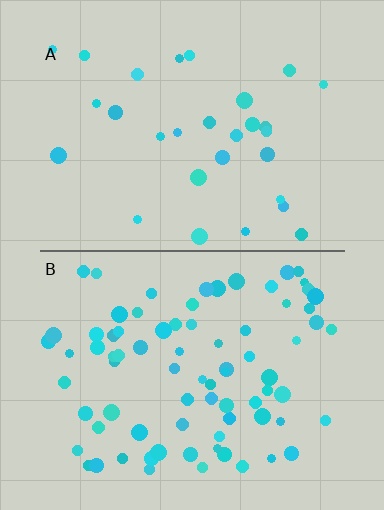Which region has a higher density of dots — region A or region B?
B (the bottom).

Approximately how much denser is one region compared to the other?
Approximately 2.7× — region B over region A.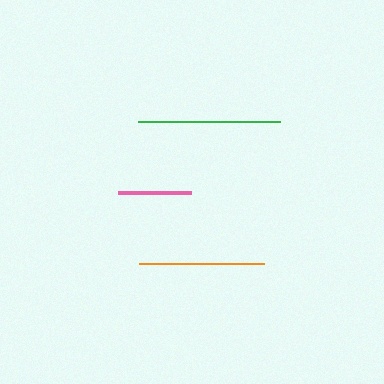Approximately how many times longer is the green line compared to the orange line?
The green line is approximately 1.1 times the length of the orange line.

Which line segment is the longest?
The green line is the longest at approximately 142 pixels.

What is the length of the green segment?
The green segment is approximately 142 pixels long.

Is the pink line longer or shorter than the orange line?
The orange line is longer than the pink line.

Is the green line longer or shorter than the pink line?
The green line is longer than the pink line.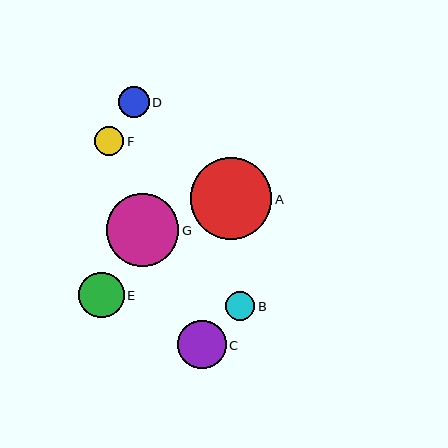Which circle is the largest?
Circle A is the largest with a size of approximately 81 pixels.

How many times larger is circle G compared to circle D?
Circle G is approximately 2.4 times the size of circle D.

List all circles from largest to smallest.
From largest to smallest: A, G, C, E, D, F, B.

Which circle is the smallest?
Circle B is the smallest with a size of approximately 29 pixels.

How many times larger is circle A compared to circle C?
Circle A is approximately 1.7 times the size of circle C.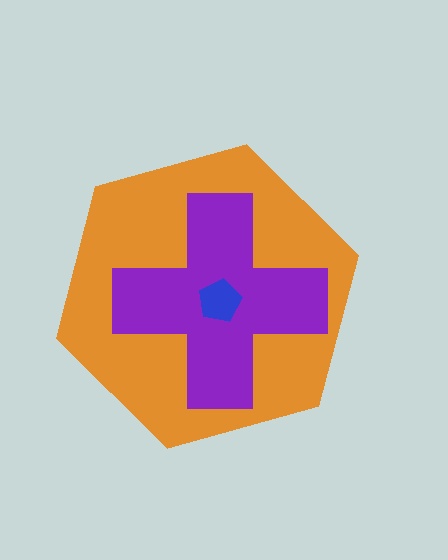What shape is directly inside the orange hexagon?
The purple cross.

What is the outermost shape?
The orange hexagon.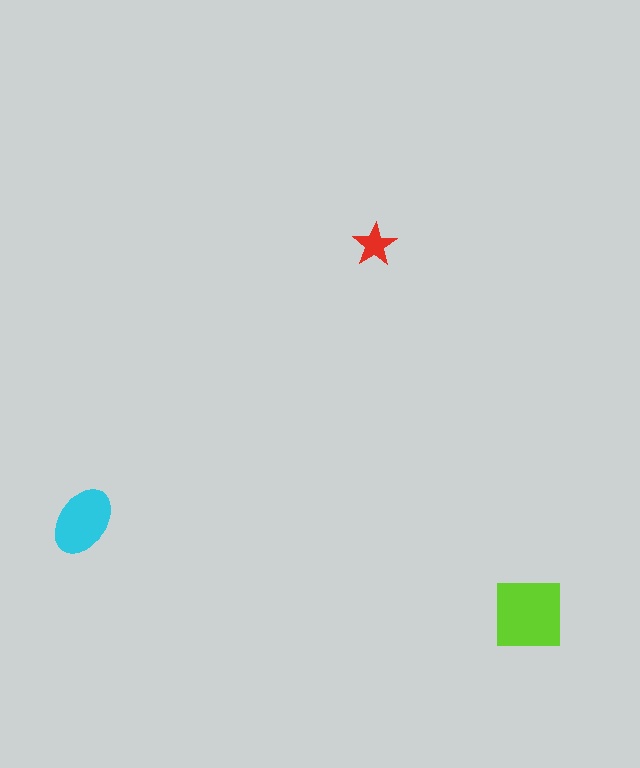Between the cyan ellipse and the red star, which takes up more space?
The cyan ellipse.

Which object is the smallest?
The red star.